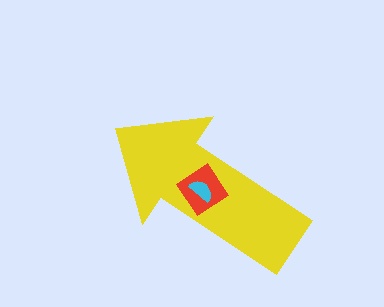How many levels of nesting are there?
3.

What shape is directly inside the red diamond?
The cyan semicircle.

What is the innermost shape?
The cyan semicircle.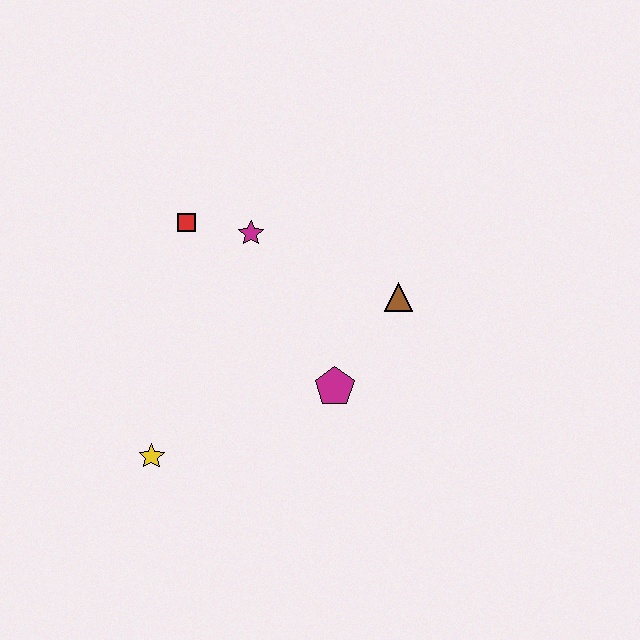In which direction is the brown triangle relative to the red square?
The brown triangle is to the right of the red square.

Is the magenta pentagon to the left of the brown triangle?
Yes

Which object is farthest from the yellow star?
The brown triangle is farthest from the yellow star.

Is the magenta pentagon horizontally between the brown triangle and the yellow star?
Yes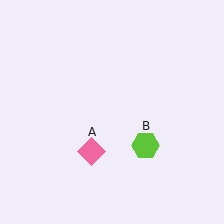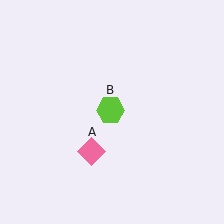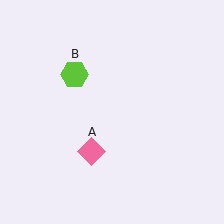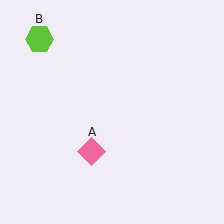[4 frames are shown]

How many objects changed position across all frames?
1 object changed position: lime hexagon (object B).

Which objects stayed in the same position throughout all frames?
Pink diamond (object A) remained stationary.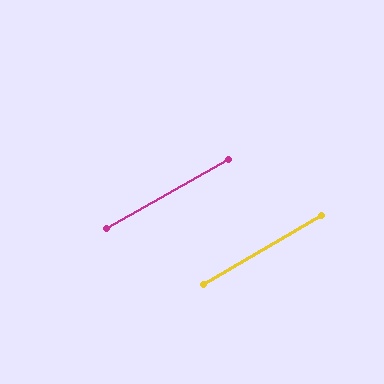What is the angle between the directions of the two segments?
Approximately 1 degree.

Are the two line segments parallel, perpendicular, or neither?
Parallel — their directions differ by only 0.7°.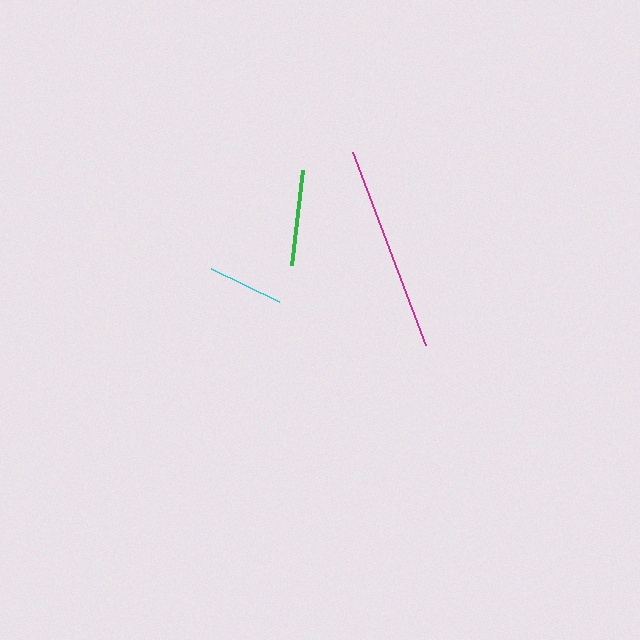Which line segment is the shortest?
The cyan line is the shortest at approximately 76 pixels.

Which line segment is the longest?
The magenta line is the longest at approximately 206 pixels.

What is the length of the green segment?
The green segment is approximately 96 pixels long.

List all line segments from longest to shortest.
From longest to shortest: magenta, green, cyan.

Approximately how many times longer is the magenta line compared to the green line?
The magenta line is approximately 2.1 times the length of the green line.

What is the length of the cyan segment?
The cyan segment is approximately 76 pixels long.